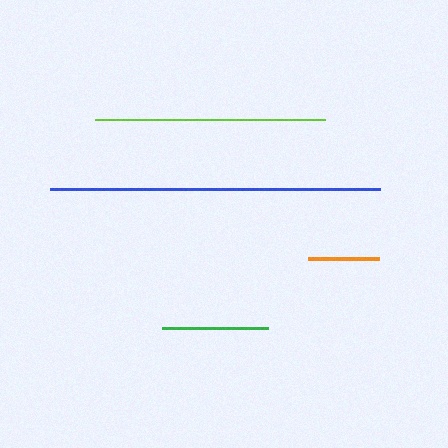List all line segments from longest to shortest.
From longest to shortest: blue, lime, green, orange.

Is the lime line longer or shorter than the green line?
The lime line is longer than the green line.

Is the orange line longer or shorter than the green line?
The green line is longer than the orange line.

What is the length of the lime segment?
The lime segment is approximately 230 pixels long.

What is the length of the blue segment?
The blue segment is approximately 331 pixels long.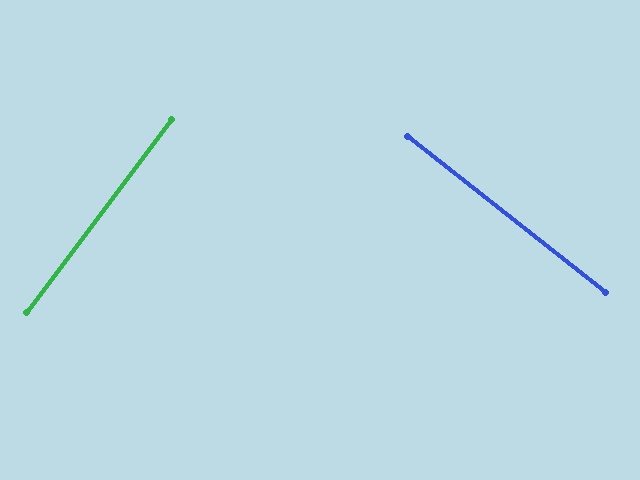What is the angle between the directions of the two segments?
Approximately 89 degrees.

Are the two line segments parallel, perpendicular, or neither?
Perpendicular — they meet at approximately 89°.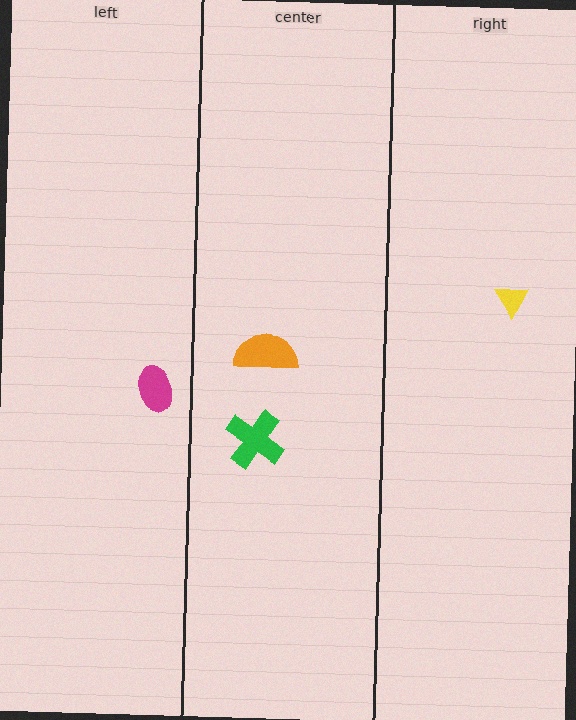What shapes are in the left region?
The magenta ellipse.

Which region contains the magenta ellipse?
The left region.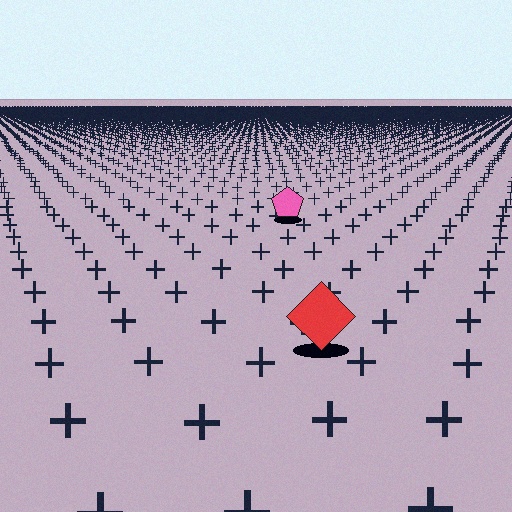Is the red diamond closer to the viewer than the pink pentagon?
Yes. The red diamond is closer — you can tell from the texture gradient: the ground texture is coarser near it.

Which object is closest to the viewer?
The red diamond is closest. The texture marks near it are larger and more spread out.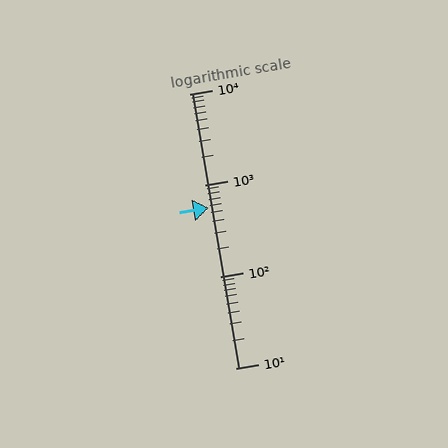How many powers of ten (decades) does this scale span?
The scale spans 3 decades, from 10 to 10000.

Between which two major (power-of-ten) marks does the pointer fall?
The pointer is between 100 and 1000.